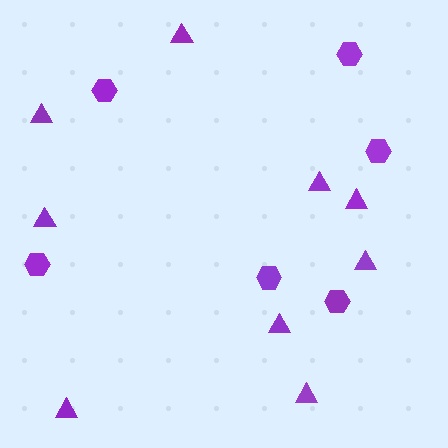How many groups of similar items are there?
There are 2 groups: one group of triangles (9) and one group of hexagons (6).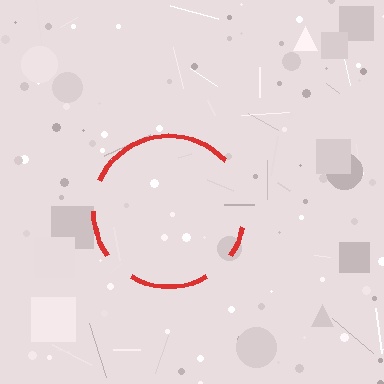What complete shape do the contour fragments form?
The contour fragments form a circle.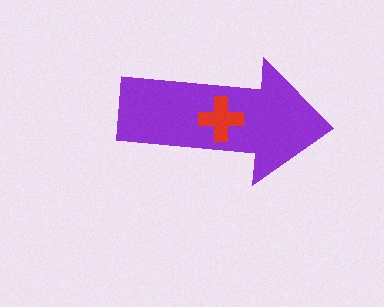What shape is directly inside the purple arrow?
The red cross.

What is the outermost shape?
The purple arrow.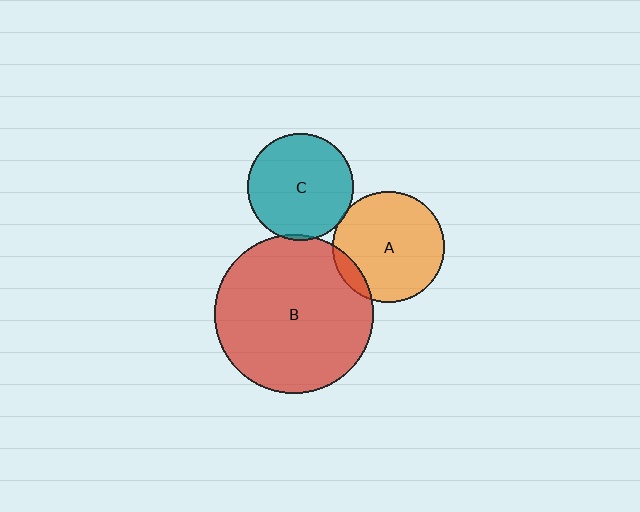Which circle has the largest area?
Circle B (red).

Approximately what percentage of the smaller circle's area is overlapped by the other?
Approximately 5%.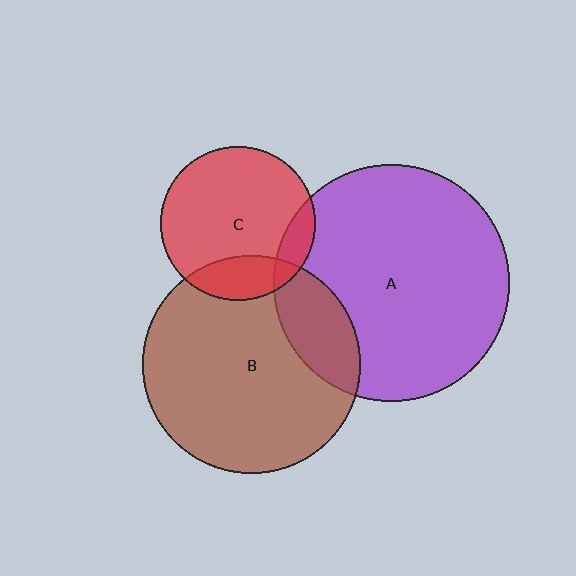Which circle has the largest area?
Circle A (purple).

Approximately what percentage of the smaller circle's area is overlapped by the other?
Approximately 20%.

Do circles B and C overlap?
Yes.